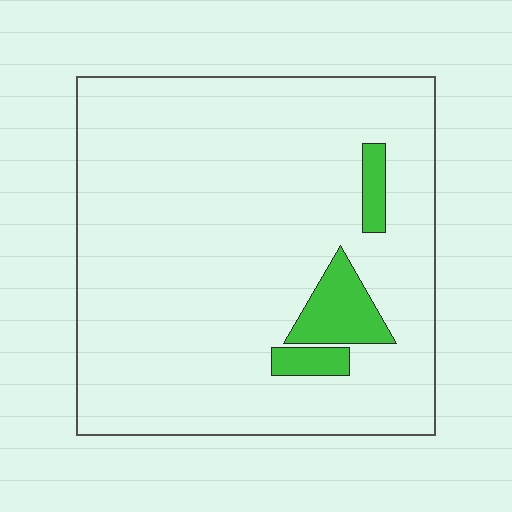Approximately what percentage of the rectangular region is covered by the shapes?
Approximately 10%.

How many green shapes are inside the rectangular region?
3.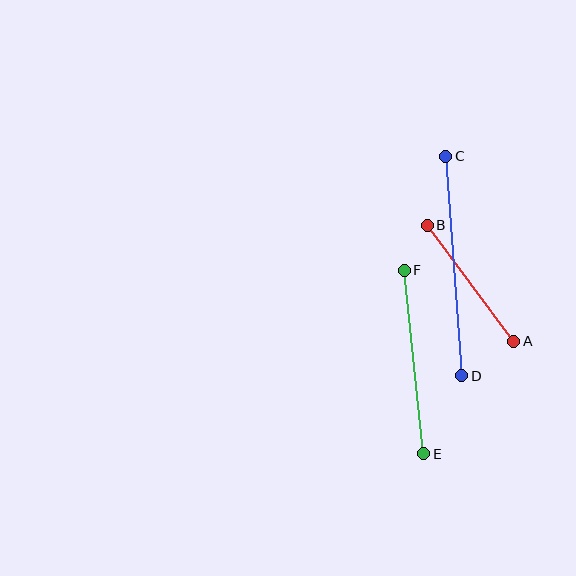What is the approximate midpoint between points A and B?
The midpoint is at approximately (470, 283) pixels.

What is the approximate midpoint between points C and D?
The midpoint is at approximately (454, 266) pixels.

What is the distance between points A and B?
The distance is approximately 145 pixels.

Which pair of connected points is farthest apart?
Points C and D are farthest apart.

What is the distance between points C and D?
The distance is approximately 220 pixels.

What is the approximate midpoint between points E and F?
The midpoint is at approximately (414, 362) pixels.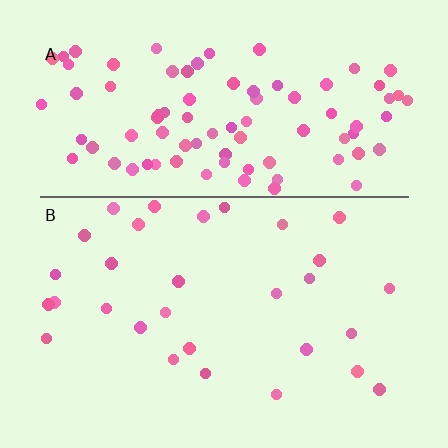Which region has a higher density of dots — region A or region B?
A (the top).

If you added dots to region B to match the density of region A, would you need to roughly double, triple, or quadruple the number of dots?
Approximately triple.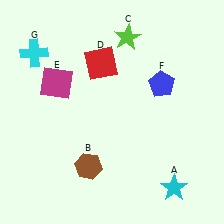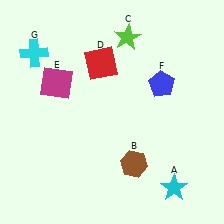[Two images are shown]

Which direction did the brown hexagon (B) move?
The brown hexagon (B) moved right.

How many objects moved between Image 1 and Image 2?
1 object moved between the two images.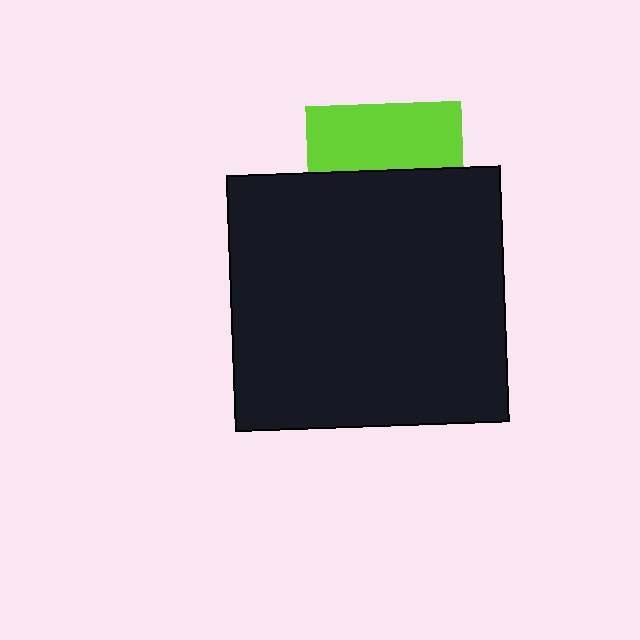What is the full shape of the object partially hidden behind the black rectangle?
The partially hidden object is a lime square.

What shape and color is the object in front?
The object in front is a black rectangle.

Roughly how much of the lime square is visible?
A small part of it is visible (roughly 42%).